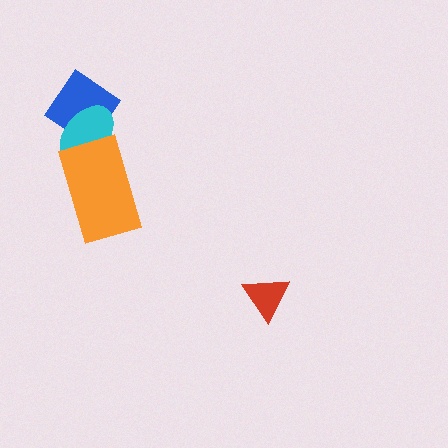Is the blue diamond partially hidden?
Yes, it is partially covered by another shape.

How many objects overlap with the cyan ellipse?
2 objects overlap with the cyan ellipse.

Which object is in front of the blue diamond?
The cyan ellipse is in front of the blue diamond.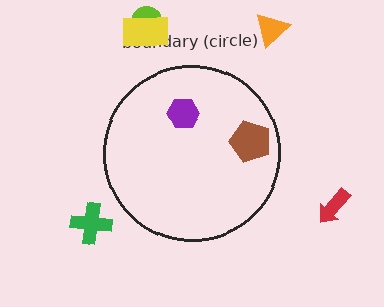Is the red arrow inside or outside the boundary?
Outside.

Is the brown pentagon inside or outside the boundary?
Inside.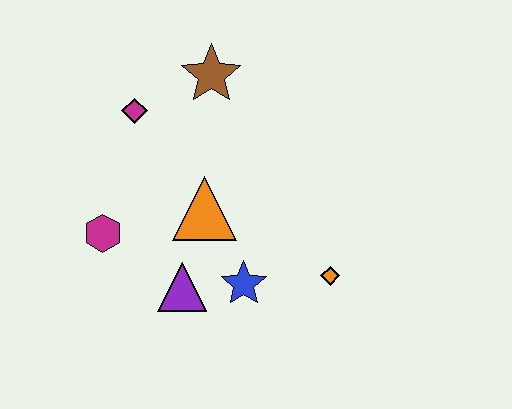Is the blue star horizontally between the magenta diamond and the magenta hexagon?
No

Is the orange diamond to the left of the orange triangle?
No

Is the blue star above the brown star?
No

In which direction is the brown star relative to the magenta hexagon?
The brown star is above the magenta hexagon.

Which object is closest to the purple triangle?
The blue star is closest to the purple triangle.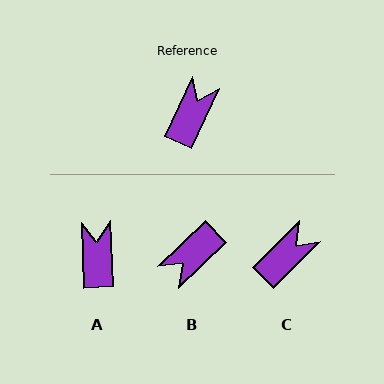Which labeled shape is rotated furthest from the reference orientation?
B, about 158 degrees away.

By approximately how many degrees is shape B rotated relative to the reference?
Approximately 158 degrees counter-clockwise.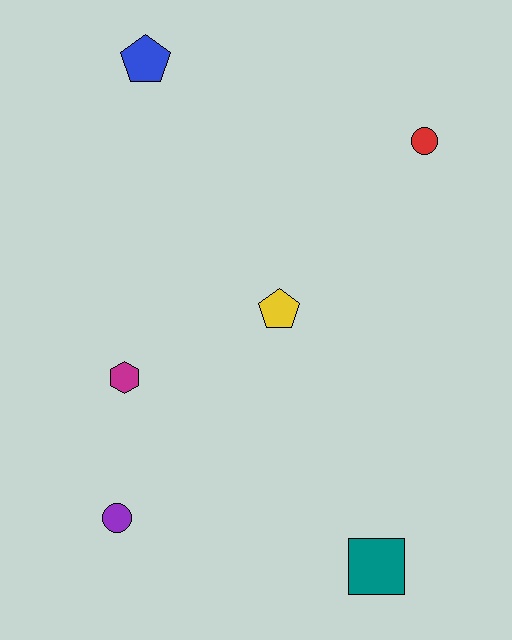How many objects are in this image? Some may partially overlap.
There are 6 objects.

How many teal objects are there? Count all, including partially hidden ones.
There is 1 teal object.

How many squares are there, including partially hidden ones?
There is 1 square.